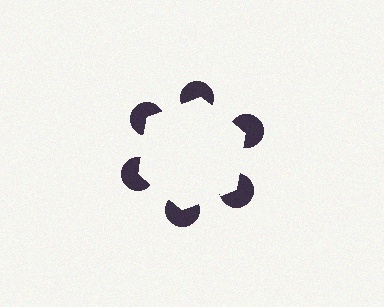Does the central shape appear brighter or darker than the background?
It typically appears slightly brighter than the background, even though no actual brightness change is drawn.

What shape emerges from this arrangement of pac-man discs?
An illusory hexagon — its edges are inferred from the aligned wedge cuts in the pac-man discs, not physically drawn.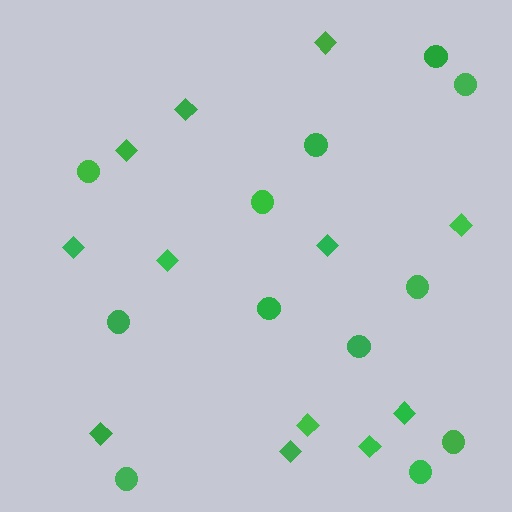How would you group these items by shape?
There are 2 groups: one group of diamonds (12) and one group of circles (12).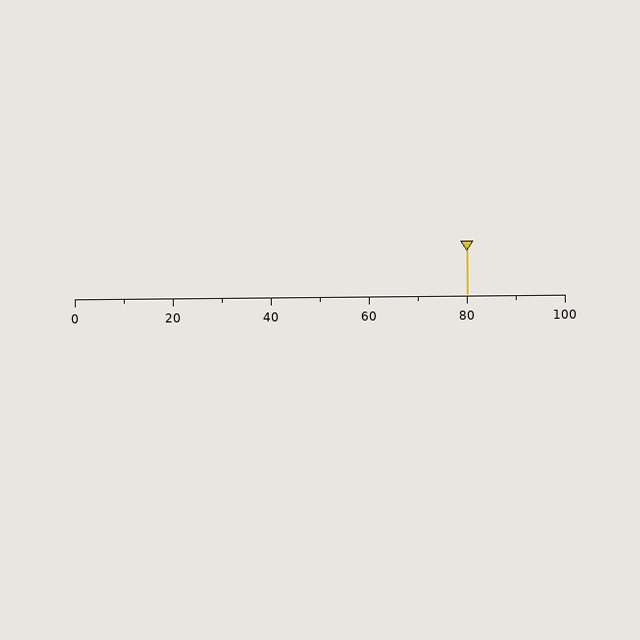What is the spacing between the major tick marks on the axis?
The major ticks are spaced 20 apart.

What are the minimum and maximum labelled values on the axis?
The axis runs from 0 to 100.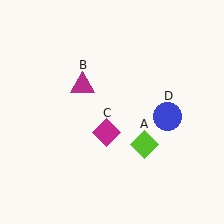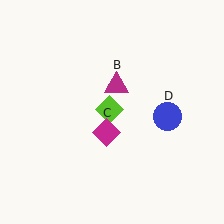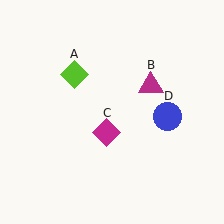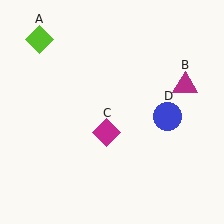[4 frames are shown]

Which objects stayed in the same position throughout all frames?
Magenta diamond (object C) and blue circle (object D) remained stationary.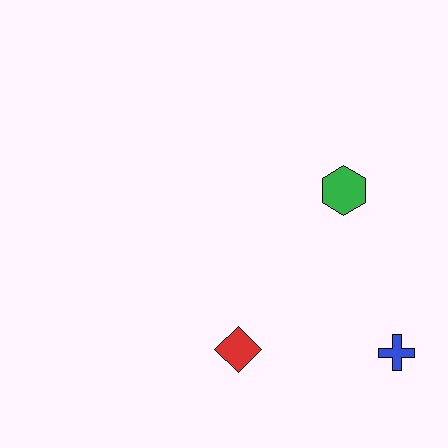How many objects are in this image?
There are 3 objects.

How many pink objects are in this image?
There are no pink objects.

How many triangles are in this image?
There are no triangles.